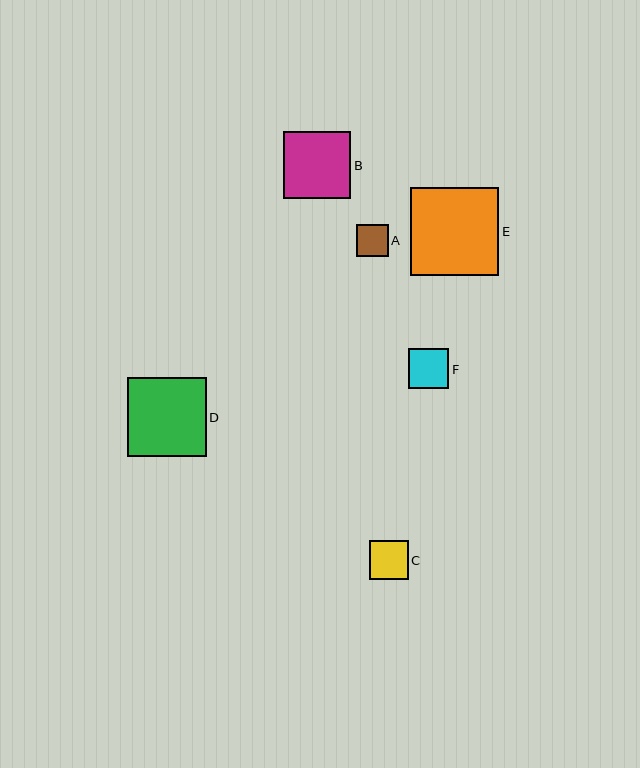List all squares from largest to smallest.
From largest to smallest: E, D, B, F, C, A.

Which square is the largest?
Square E is the largest with a size of approximately 88 pixels.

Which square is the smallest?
Square A is the smallest with a size of approximately 31 pixels.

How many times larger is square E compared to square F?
Square E is approximately 2.2 times the size of square F.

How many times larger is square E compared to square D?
Square E is approximately 1.1 times the size of square D.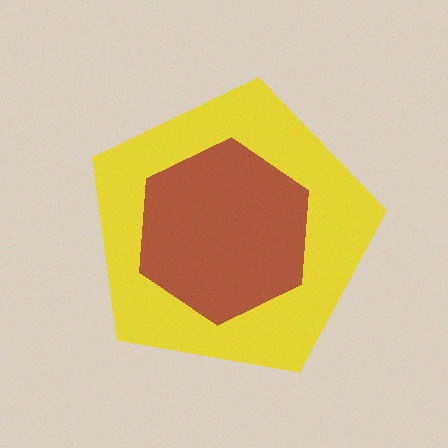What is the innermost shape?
The brown hexagon.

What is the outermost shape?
The yellow pentagon.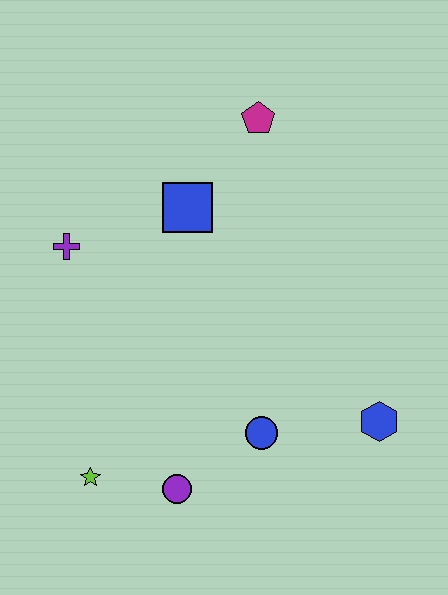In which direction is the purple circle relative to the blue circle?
The purple circle is to the left of the blue circle.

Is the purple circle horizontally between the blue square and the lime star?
Yes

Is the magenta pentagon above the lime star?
Yes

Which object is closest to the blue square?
The magenta pentagon is closest to the blue square.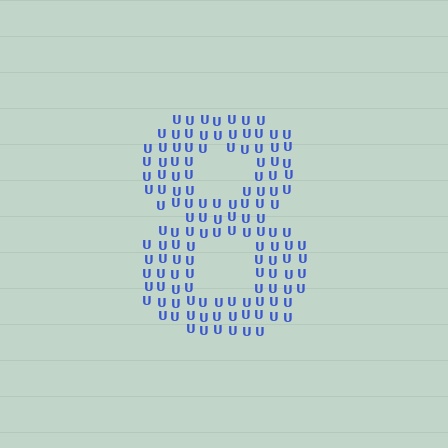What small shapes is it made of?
It is made of small letter U's.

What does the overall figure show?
The overall figure shows the digit 8.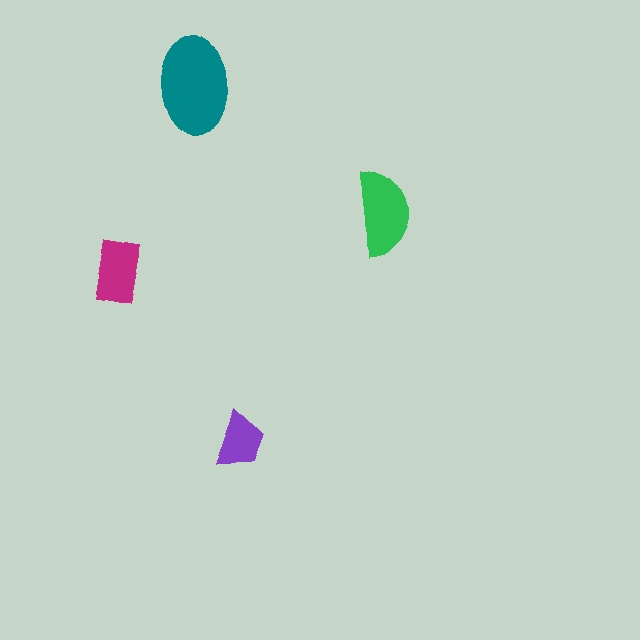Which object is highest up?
The teal ellipse is topmost.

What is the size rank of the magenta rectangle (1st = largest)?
3rd.